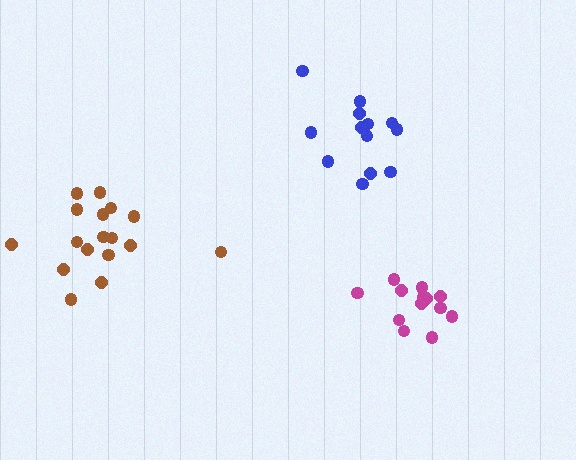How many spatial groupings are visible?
There are 3 spatial groupings.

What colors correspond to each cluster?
The clusters are colored: magenta, brown, blue.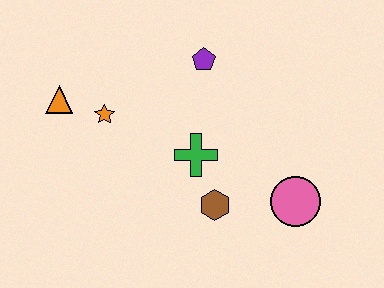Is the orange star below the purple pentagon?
Yes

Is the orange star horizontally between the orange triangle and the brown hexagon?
Yes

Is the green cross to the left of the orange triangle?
No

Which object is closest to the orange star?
The orange triangle is closest to the orange star.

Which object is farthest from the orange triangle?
The pink circle is farthest from the orange triangle.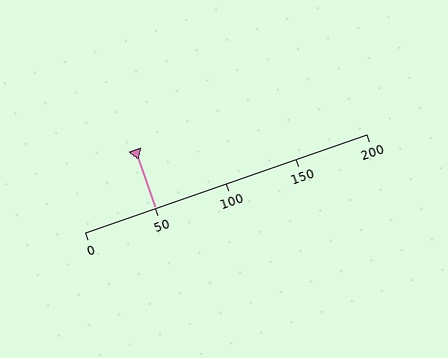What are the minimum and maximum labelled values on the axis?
The axis runs from 0 to 200.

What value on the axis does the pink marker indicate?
The marker indicates approximately 50.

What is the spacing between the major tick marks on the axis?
The major ticks are spaced 50 apart.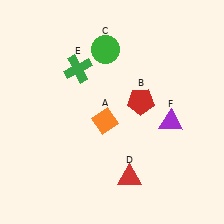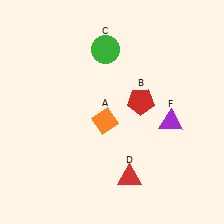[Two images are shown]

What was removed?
The green cross (E) was removed in Image 2.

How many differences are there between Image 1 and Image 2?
There is 1 difference between the two images.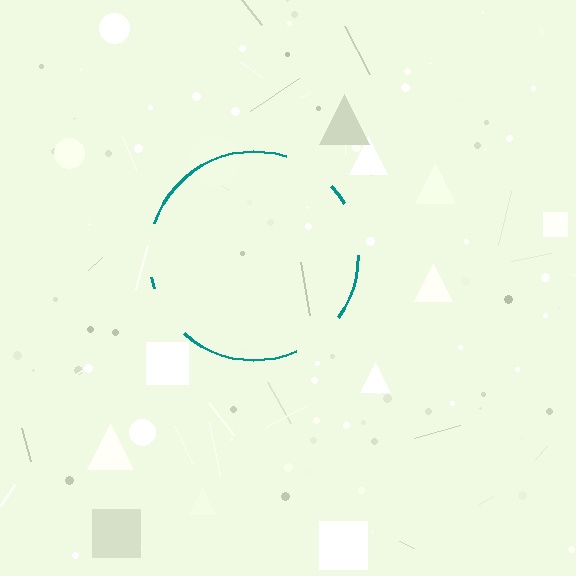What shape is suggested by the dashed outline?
The dashed outline suggests a circle.